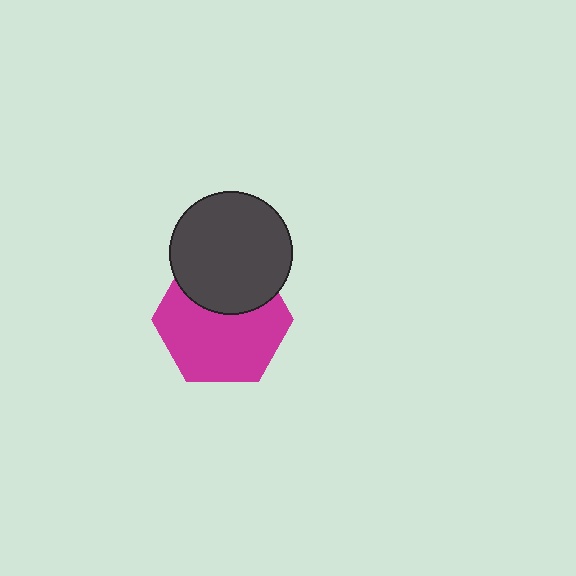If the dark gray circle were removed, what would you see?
You would see the complete magenta hexagon.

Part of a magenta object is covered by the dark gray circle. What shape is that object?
It is a hexagon.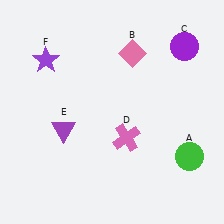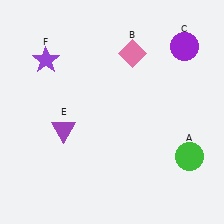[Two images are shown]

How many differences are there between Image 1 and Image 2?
There is 1 difference between the two images.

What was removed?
The pink cross (D) was removed in Image 2.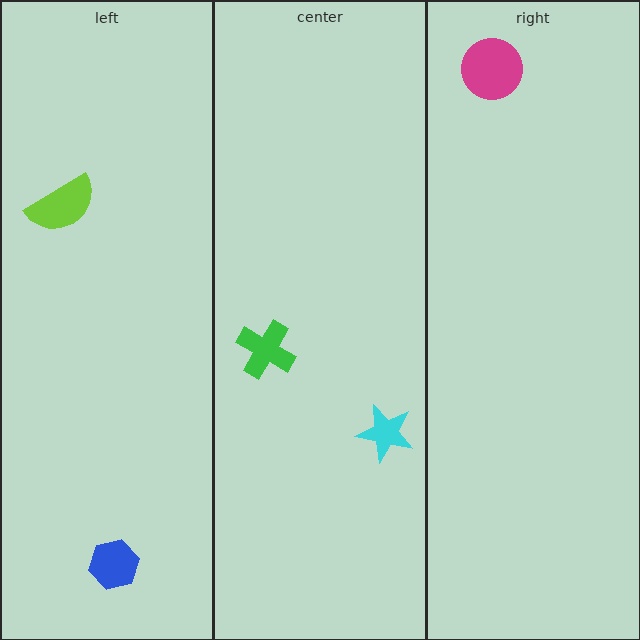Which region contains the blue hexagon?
The left region.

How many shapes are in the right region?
1.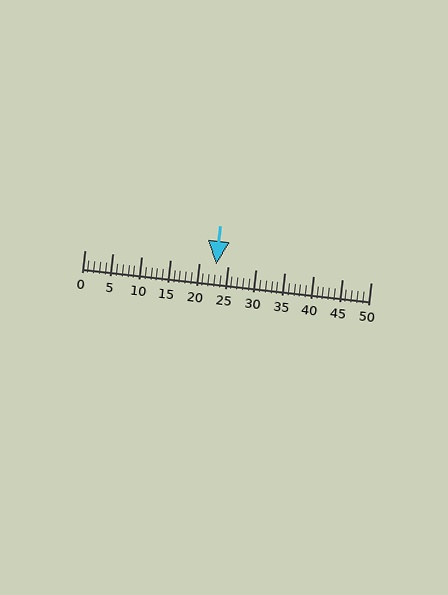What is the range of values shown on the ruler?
The ruler shows values from 0 to 50.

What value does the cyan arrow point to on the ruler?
The cyan arrow points to approximately 23.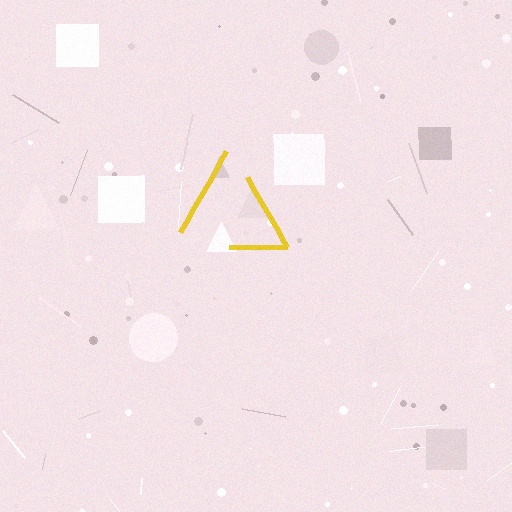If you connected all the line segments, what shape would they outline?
They would outline a triangle.